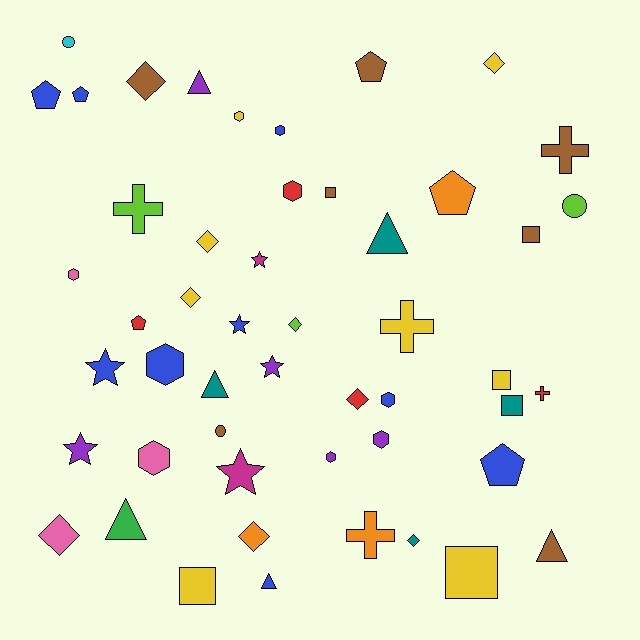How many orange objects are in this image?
There are 3 orange objects.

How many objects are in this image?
There are 50 objects.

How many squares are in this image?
There are 6 squares.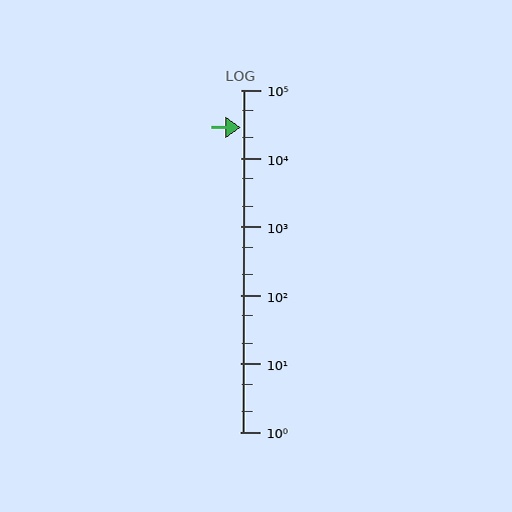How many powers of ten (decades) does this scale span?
The scale spans 5 decades, from 1 to 100000.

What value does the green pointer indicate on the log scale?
The pointer indicates approximately 28000.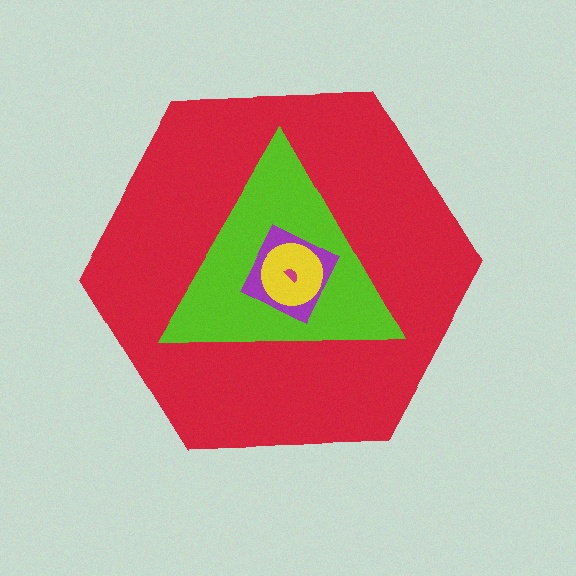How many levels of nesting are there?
5.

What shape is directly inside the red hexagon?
The lime triangle.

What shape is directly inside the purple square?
The yellow circle.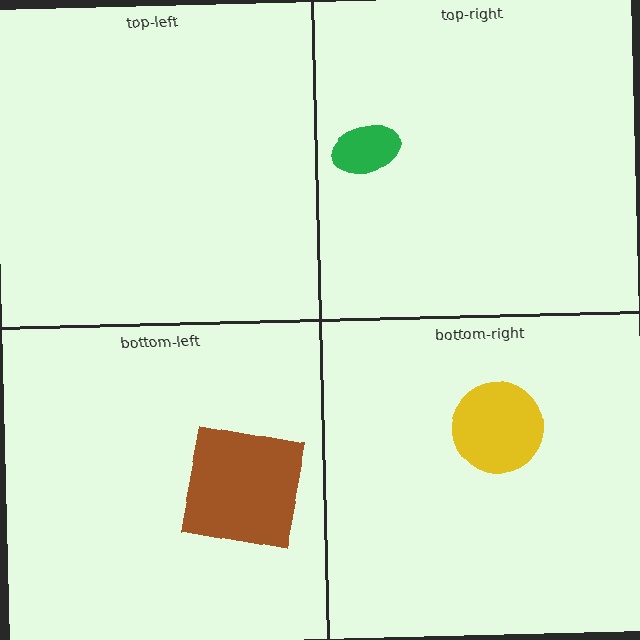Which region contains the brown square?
The bottom-left region.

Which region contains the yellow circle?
The bottom-right region.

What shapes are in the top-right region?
The green ellipse.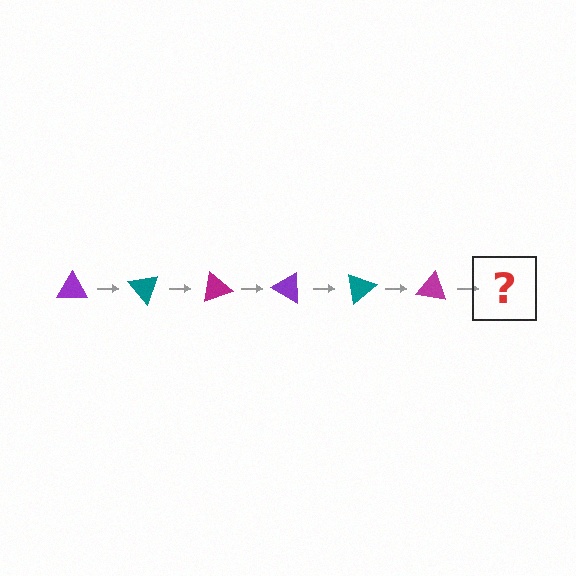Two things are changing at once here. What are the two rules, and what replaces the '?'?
The two rules are that it rotates 50 degrees each step and the color cycles through purple, teal, and magenta. The '?' should be a purple triangle, rotated 300 degrees from the start.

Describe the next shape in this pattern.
It should be a purple triangle, rotated 300 degrees from the start.